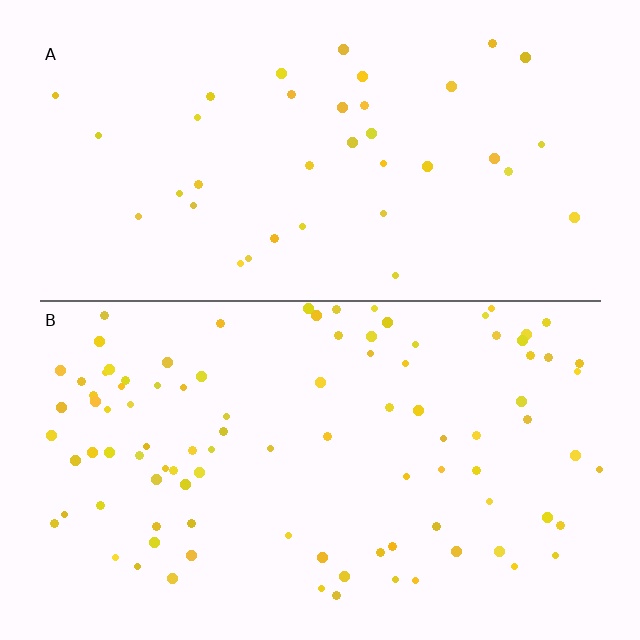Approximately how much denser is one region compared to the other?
Approximately 2.6× — region B over region A.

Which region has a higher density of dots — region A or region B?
B (the bottom).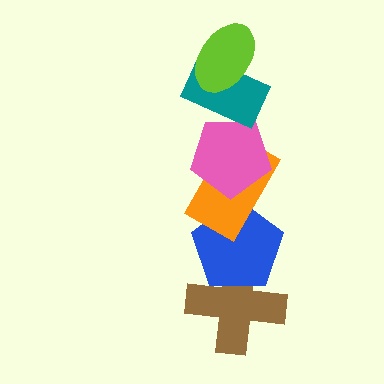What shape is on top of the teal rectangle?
The lime ellipse is on top of the teal rectangle.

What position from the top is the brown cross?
The brown cross is 6th from the top.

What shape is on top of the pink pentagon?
The teal rectangle is on top of the pink pentagon.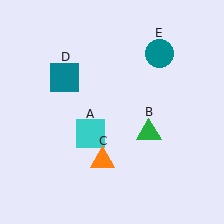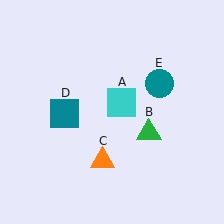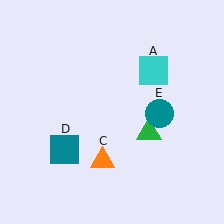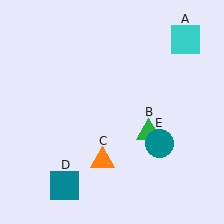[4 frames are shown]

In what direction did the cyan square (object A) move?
The cyan square (object A) moved up and to the right.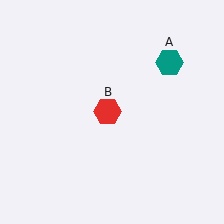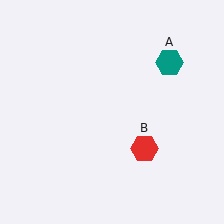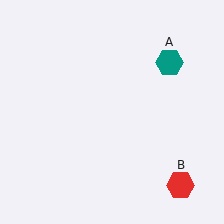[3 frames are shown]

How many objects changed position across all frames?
1 object changed position: red hexagon (object B).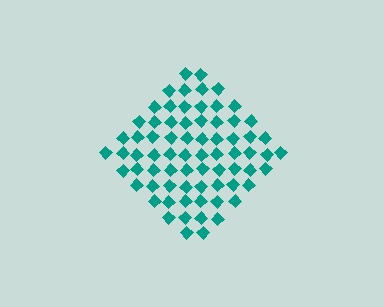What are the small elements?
The small elements are diamonds.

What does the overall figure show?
The overall figure shows a diamond.